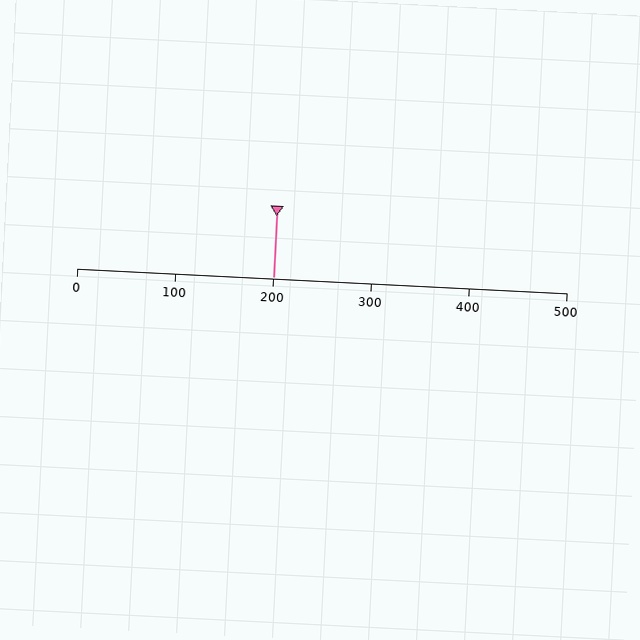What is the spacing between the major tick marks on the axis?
The major ticks are spaced 100 apart.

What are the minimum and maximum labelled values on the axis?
The axis runs from 0 to 500.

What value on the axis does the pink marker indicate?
The marker indicates approximately 200.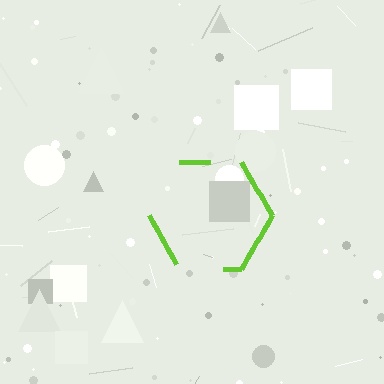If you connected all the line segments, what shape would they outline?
They would outline a hexagon.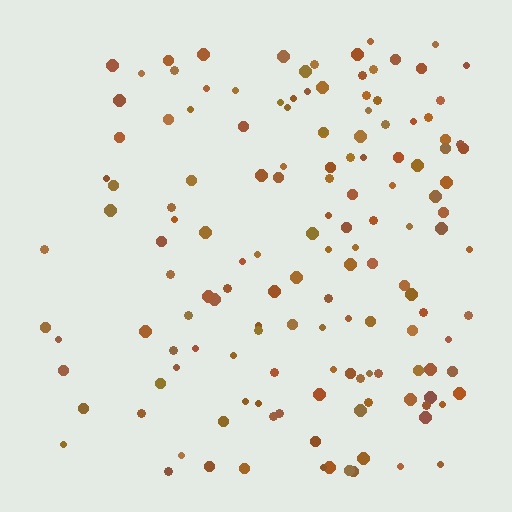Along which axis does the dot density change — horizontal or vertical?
Horizontal.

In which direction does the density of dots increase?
From left to right, with the right side densest.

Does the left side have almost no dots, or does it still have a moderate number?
Still a moderate number, just noticeably fewer than the right.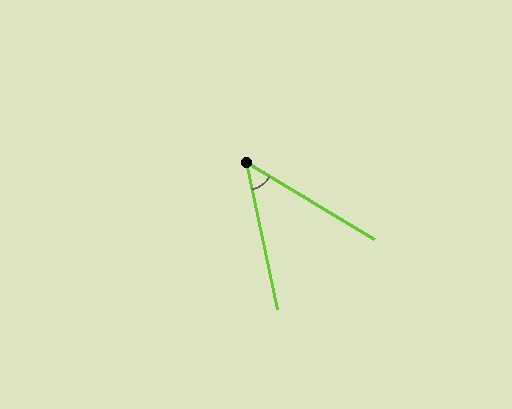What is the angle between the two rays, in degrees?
Approximately 47 degrees.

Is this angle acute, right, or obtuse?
It is acute.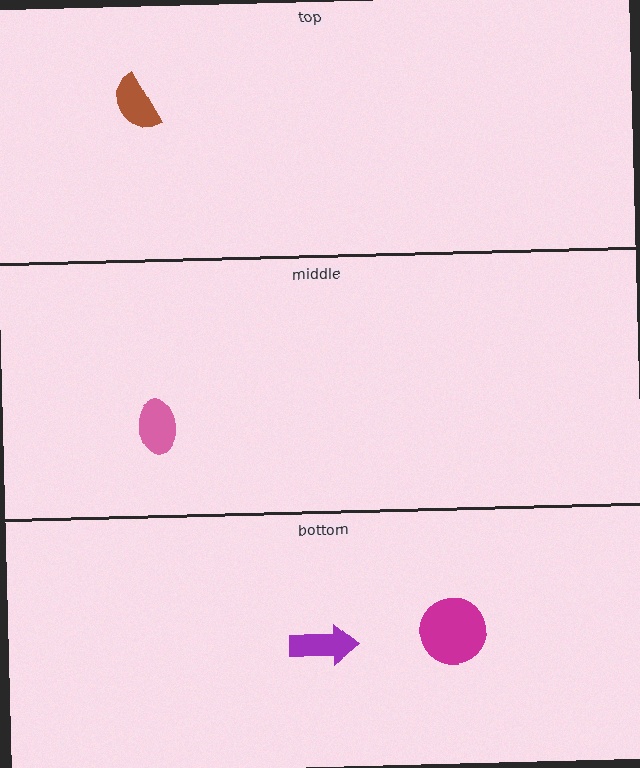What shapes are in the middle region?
The pink ellipse.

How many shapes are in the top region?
1.